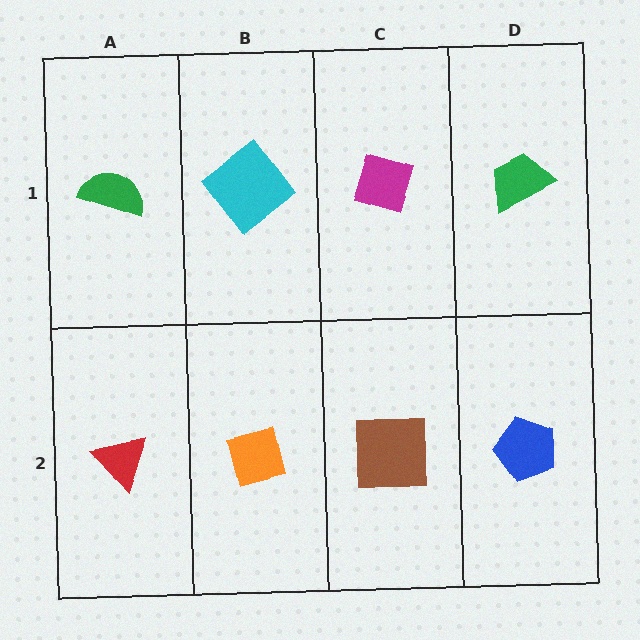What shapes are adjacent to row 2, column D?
A green trapezoid (row 1, column D), a brown square (row 2, column C).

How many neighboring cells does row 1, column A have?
2.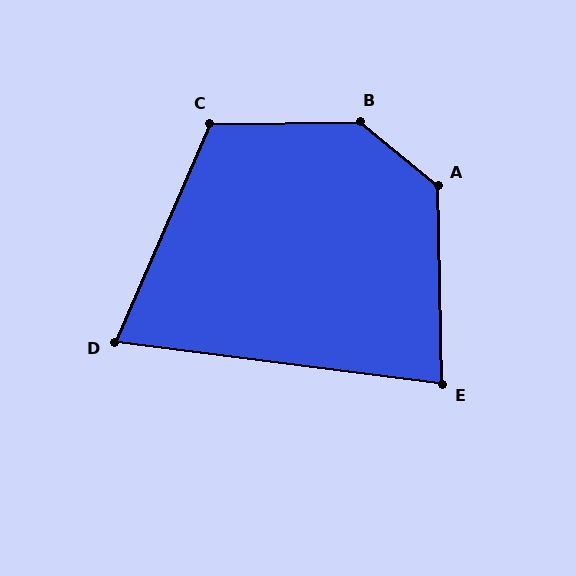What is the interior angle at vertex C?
Approximately 115 degrees (obtuse).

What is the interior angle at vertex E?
Approximately 82 degrees (acute).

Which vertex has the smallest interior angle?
D, at approximately 74 degrees.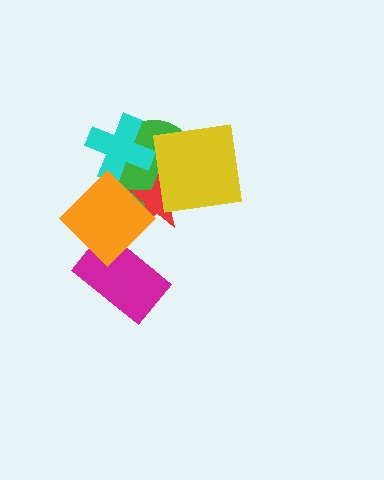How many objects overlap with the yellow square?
2 objects overlap with the yellow square.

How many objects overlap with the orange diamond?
4 objects overlap with the orange diamond.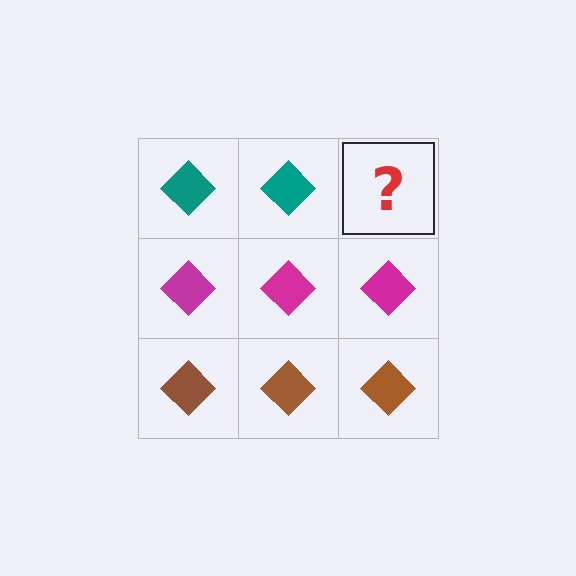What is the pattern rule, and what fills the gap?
The rule is that each row has a consistent color. The gap should be filled with a teal diamond.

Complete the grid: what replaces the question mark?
The question mark should be replaced with a teal diamond.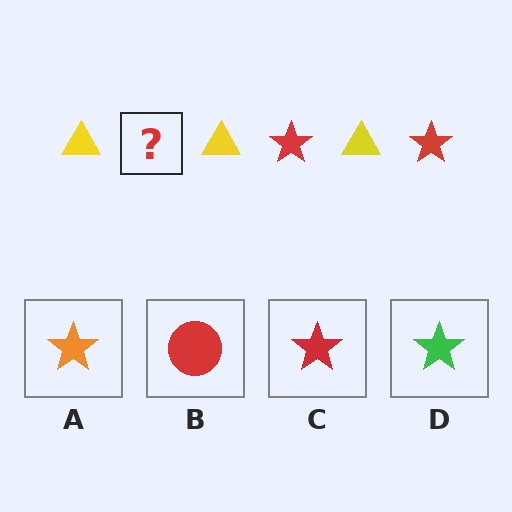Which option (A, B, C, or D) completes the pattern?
C.